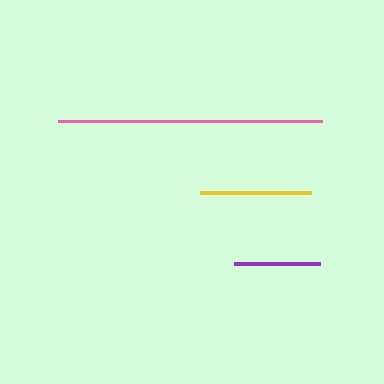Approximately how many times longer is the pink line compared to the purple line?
The pink line is approximately 3.1 times the length of the purple line.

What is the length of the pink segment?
The pink segment is approximately 264 pixels long.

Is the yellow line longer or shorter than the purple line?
The yellow line is longer than the purple line.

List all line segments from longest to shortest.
From longest to shortest: pink, yellow, purple.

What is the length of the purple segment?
The purple segment is approximately 86 pixels long.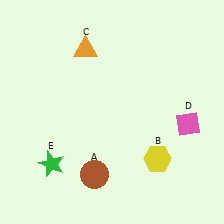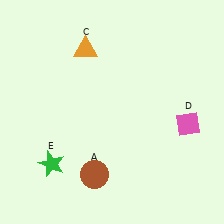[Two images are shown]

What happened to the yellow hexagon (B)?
The yellow hexagon (B) was removed in Image 2. It was in the bottom-right area of Image 1.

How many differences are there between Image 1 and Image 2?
There is 1 difference between the two images.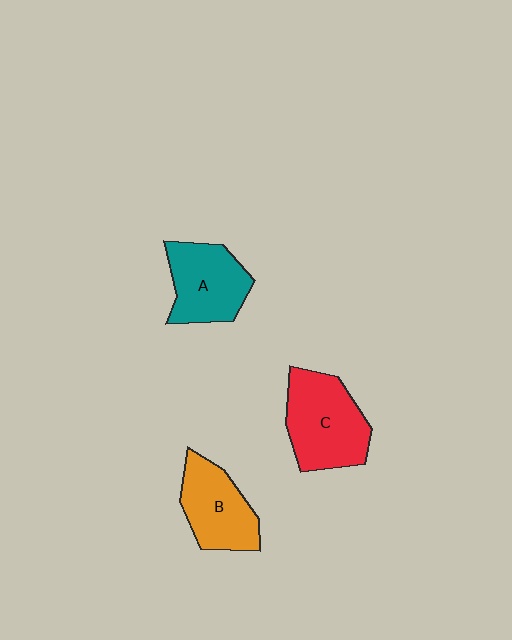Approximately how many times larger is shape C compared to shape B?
Approximately 1.2 times.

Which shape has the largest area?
Shape C (red).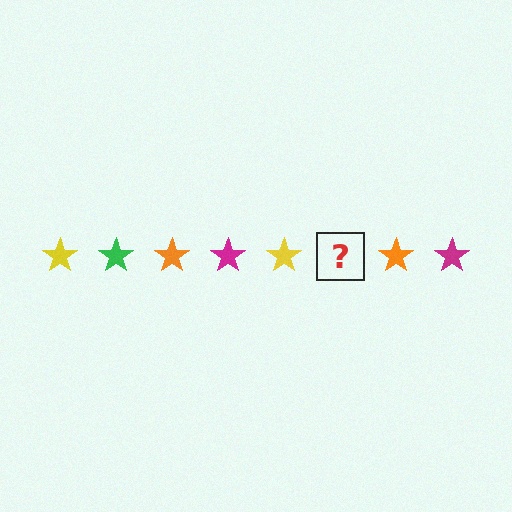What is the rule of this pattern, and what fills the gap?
The rule is that the pattern cycles through yellow, green, orange, magenta stars. The gap should be filled with a green star.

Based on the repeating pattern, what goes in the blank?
The blank should be a green star.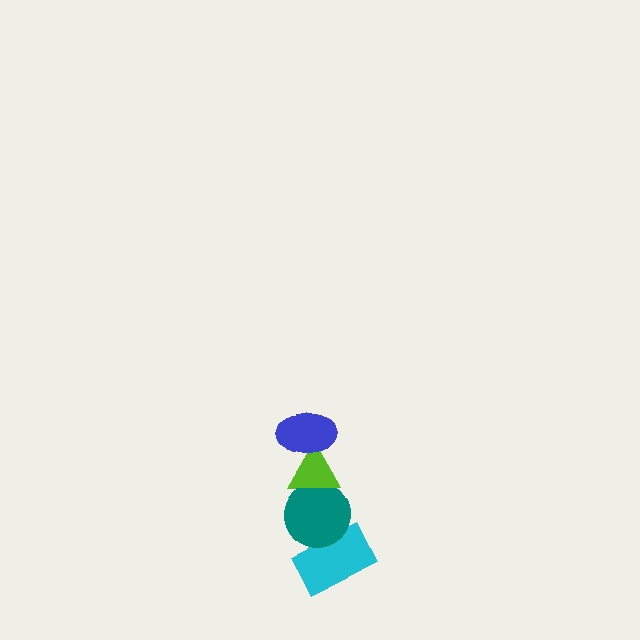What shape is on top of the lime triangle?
The blue ellipse is on top of the lime triangle.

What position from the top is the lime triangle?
The lime triangle is 2nd from the top.